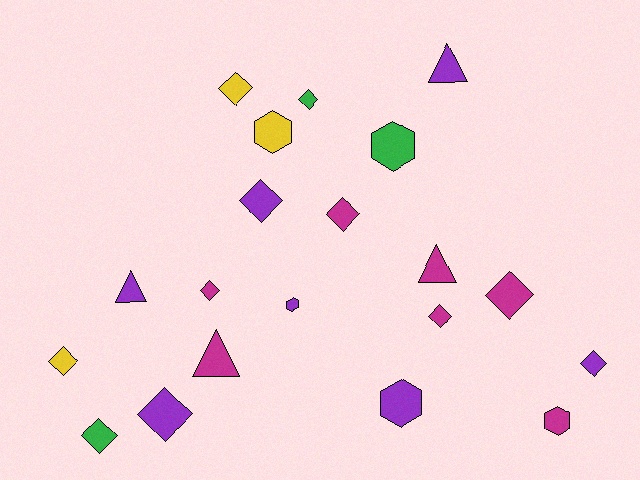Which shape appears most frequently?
Diamond, with 11 objects.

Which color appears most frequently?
Purple, with 7 objects.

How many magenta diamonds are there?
There are 4 magenta diamonds.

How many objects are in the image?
There are 20 objects.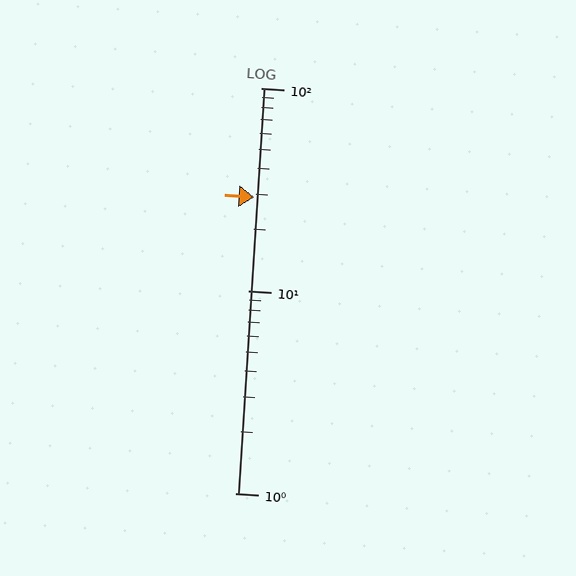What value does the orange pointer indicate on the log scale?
The pointer indicates approximately 29.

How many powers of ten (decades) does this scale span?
The scale spans 2 decades, from 1 to 100.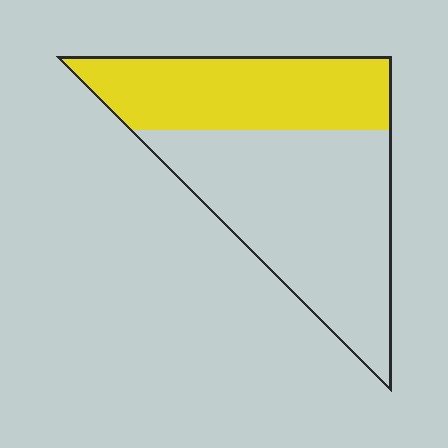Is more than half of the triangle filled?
No.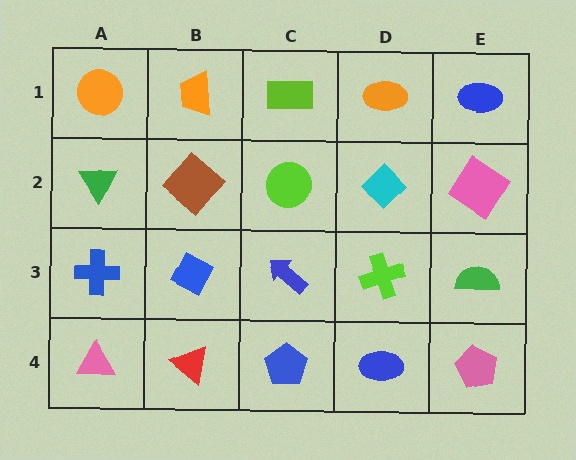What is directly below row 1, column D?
A cyan diamond.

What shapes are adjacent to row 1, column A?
A green triangle (row 2, column A), an orange trapezoid (row 1, column B).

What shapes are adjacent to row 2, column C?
A lime rectangle (row 1, column C), a blue arrow (row 3, column C), a brown diamond (row 2, column B), a cyan diamond (row 2, column D).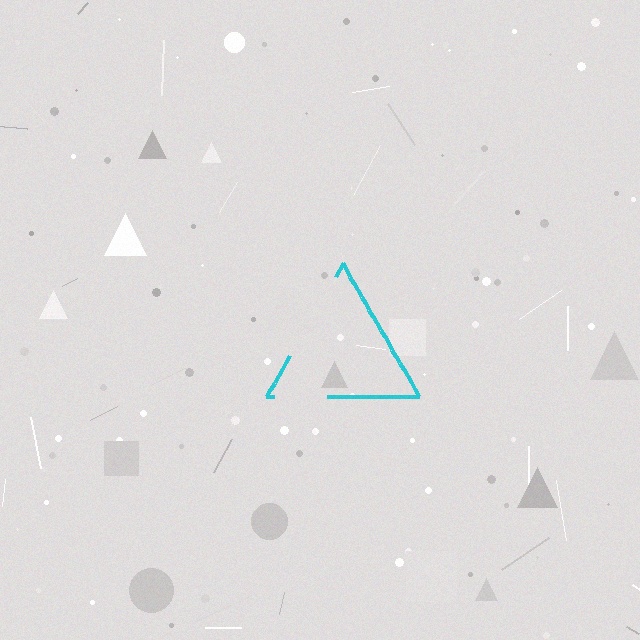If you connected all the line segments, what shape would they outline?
They would outline a triangle.